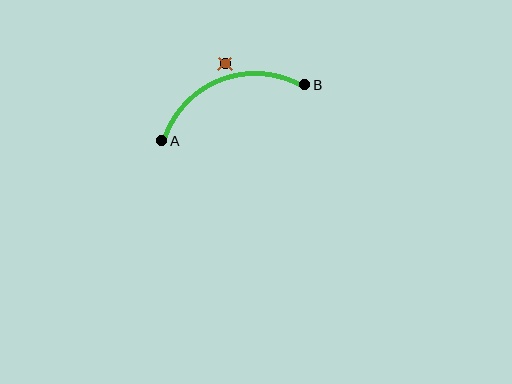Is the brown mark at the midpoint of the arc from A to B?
No — the brown mark does not lie on the arc at all. It sits slightly outside the curve.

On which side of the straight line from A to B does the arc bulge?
The arc bulges above the straight line connecting A and B.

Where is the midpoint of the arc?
The arc midpoint is the point on the curve farthest from the straight line joining A and B. It sits above that line.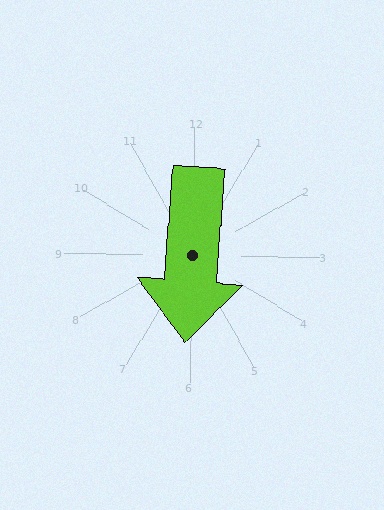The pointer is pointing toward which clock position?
Roughly 6 o'clock.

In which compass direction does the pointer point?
South.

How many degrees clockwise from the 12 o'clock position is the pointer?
Approximately 184 degrees.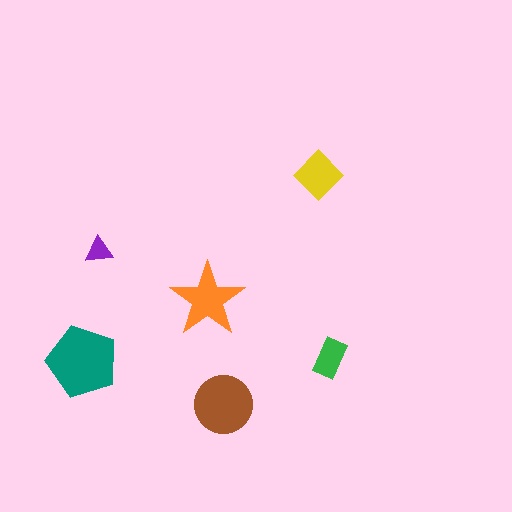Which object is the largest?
The teal pentagon.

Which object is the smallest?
The purple triangle.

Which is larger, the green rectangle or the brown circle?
The brown circle.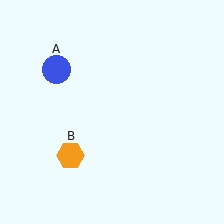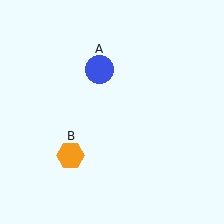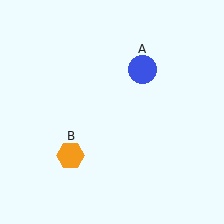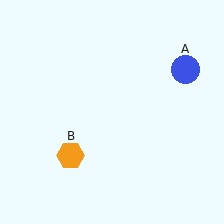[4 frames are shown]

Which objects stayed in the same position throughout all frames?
Orange hexagon (object B) remained stationary.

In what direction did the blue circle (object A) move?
The blue circle (object A) moved right.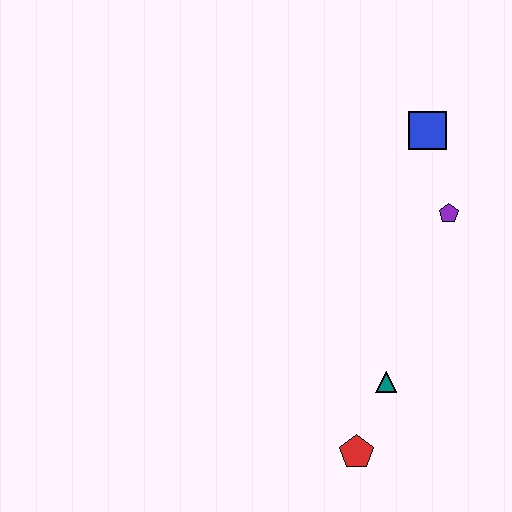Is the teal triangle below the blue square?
Yes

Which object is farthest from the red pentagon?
The blue square is farthest from the red pentagon.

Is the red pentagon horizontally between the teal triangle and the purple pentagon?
No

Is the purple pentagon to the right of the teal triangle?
Yes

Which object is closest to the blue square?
The purple pentagon is closest to the blue square.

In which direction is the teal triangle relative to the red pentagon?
The teal triangle is above the red pentagon.